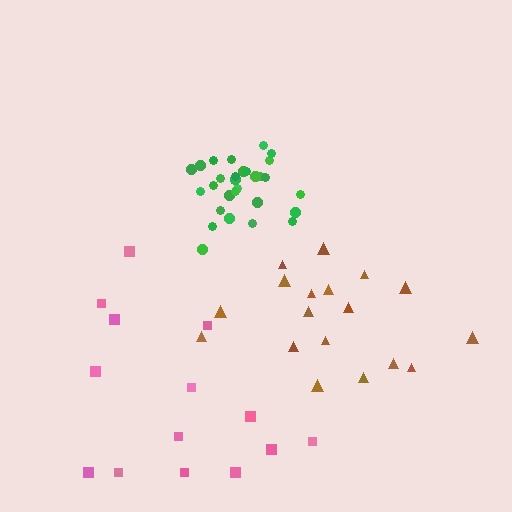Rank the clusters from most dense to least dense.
green, brown, pink.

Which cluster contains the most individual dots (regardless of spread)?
Green (30).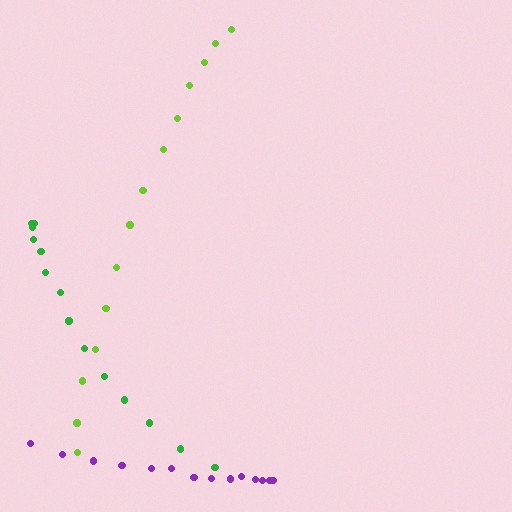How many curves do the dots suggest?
There are 3 distinct paths.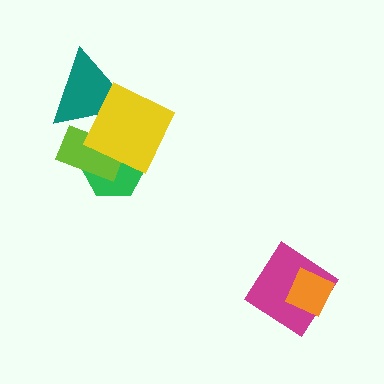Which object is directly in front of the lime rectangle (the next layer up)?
The teal triangle is directly in front of the lime rectangle.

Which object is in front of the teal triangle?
The yellow diamond is in front of the teal triangle.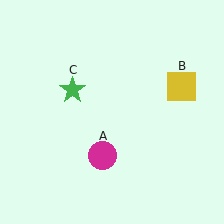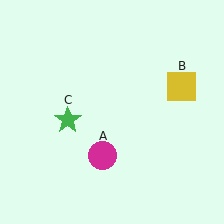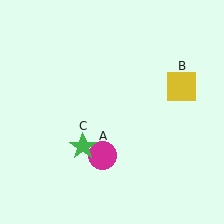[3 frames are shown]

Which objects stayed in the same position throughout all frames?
Magenta circle (object A) and yellow square (object B) remained stationary.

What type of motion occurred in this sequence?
The green star (object C) rotated counterclockwise around the center of the scene.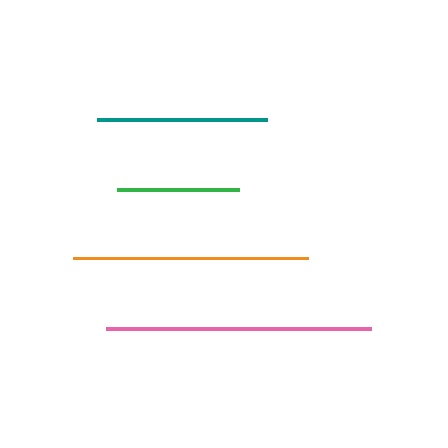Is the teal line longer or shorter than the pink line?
The pink line is longer than the teal line.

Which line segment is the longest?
The pink line is the longest at approximately 266 pixels.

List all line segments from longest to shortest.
From longest to shortest: pink, orange, teal, green.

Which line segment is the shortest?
The green line is the shortest at approximately 121 pixels.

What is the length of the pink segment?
The pink segment is approximately 266 pixels long.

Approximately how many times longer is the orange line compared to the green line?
The orange line is approximately 1.9 times the length of the green line.